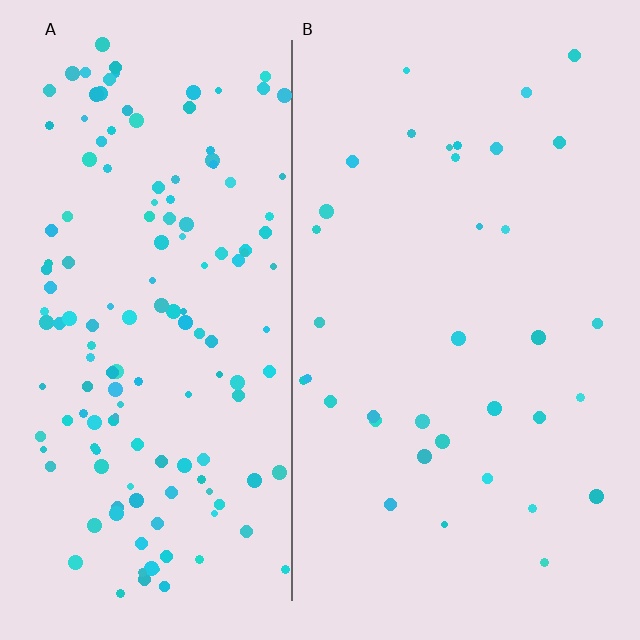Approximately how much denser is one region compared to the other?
Approximately 4.2× — region A over region B.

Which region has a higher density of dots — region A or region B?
A (the left).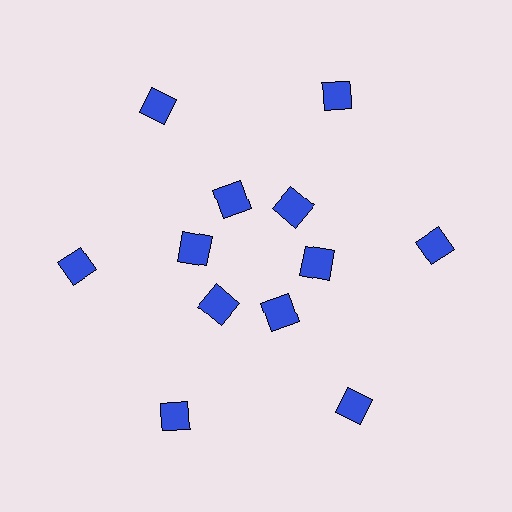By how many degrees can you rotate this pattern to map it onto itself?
The pattern maps onto itself every 60 degrees of rotation.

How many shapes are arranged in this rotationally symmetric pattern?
There are 12 shapes, arranged in 6 groups of 2.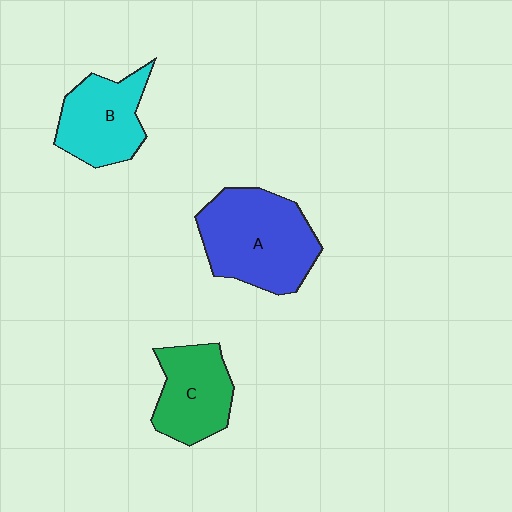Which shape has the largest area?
Shape A (blue).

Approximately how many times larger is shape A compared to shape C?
Approximately 1.5 times.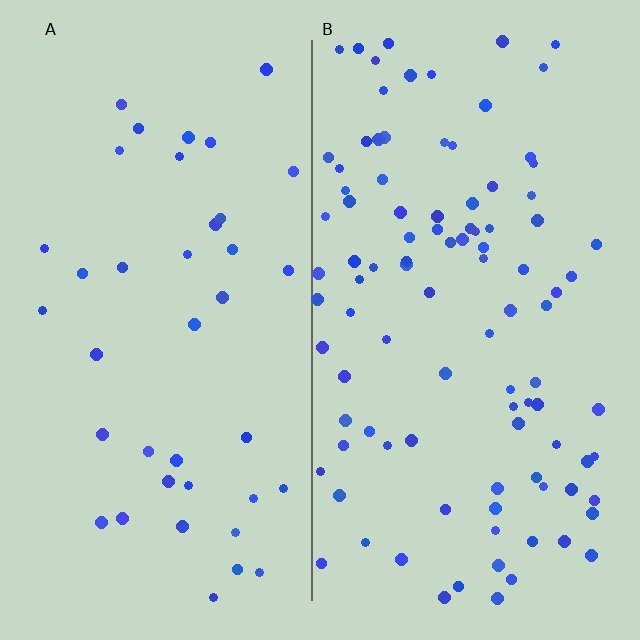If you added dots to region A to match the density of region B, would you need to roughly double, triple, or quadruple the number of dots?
Approximately triple.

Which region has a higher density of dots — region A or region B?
B (the right).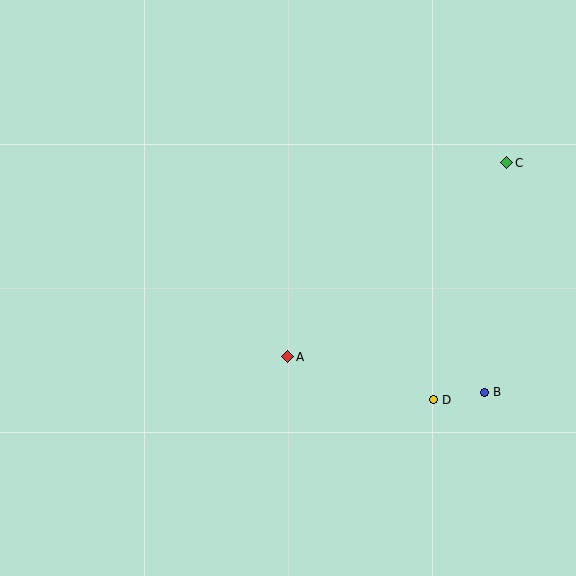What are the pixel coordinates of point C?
Point C is at (507, 163).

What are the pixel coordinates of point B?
Point B is at (485, 392).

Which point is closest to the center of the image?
Point A at (288, 357) is closest to the center.